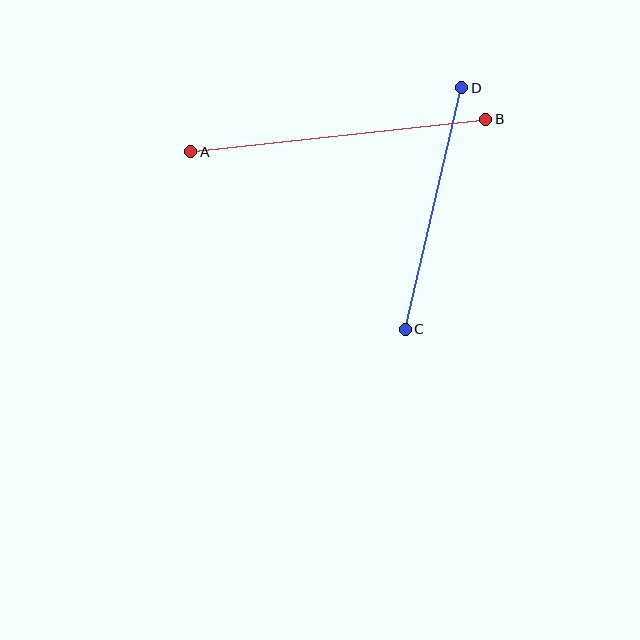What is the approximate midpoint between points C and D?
The midpoint is at approximately (433, 208) pixels.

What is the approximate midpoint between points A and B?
The midpoint is at approximately (338, 135) pixels.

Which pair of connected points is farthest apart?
Points A and B are farthest apart.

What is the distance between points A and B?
The distance is approximately 297 pixels.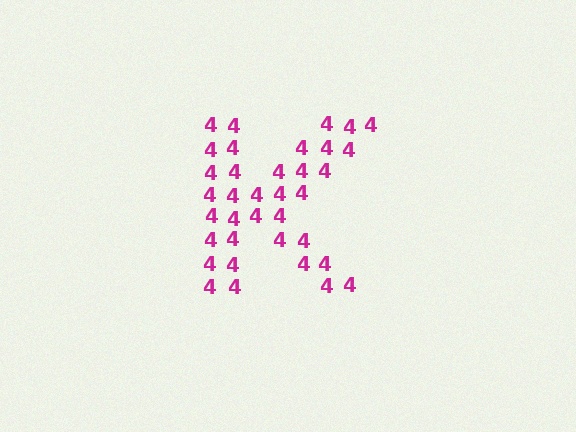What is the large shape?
The large shape is the letter K.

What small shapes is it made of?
It is made of small digit 4's.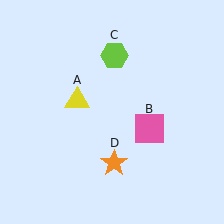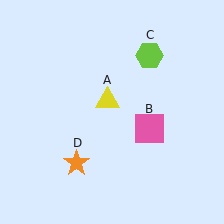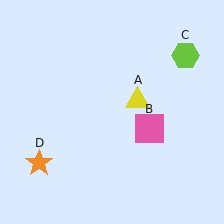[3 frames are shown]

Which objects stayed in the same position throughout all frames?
Pink square (object B) remained stationary.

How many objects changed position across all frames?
3 objects changed position: yellow triangle (object A), lime hexagon (object C), orange star (object D).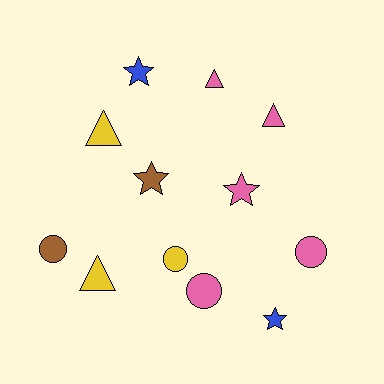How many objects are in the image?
There are 12 objects.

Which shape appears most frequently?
Triangle, with 4 objects.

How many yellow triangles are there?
There are 2 yellow triangles.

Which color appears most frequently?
Pink, with 5 objects.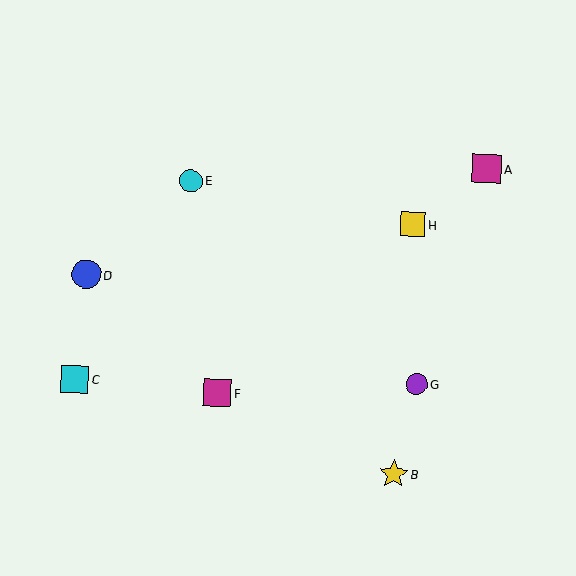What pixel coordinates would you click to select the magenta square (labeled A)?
Click at (487, 169) to select the magenta square A.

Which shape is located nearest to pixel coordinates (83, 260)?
The blue circle (labeled D) at (86, 274) is nearest to that location.